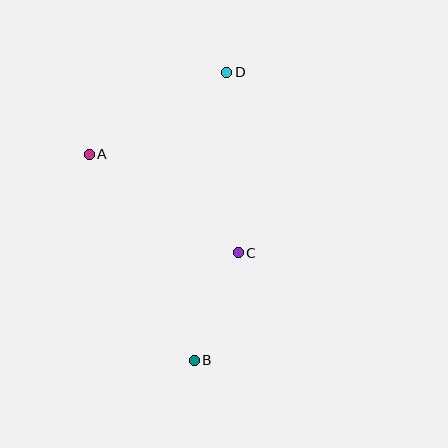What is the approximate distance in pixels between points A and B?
The distance between A and B is approximately 231 pixels.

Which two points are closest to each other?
Points B and C are closest to each other.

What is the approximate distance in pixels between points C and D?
The distance between C and D is approximately 181 pixels.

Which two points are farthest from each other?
Points B and D are farthest from each other.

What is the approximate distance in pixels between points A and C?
The distance between A and C is approximately 178 pixels.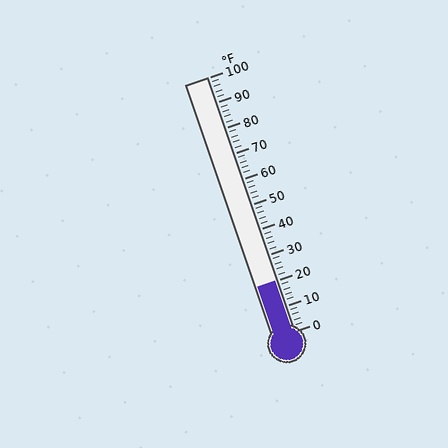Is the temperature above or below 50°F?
The temperature is below 50°F.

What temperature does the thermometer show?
The thermometer shows approximately 20°F.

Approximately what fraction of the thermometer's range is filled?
The thermometer is filled to approximately 20% of its range.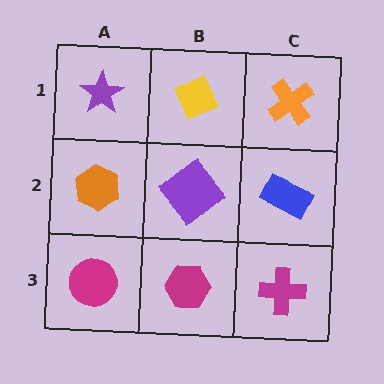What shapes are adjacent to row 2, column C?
An orange cross (row 1, column C), a magenta cross (row 3, column C), a purple diamond (row 2, column B).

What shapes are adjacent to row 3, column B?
A purple diamond (row 2, column B), a magenta circle (row 3, column A), a magenta cross (row 3, column C).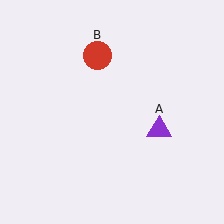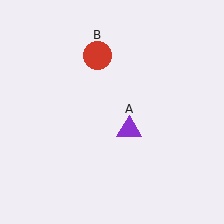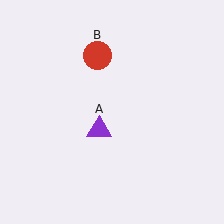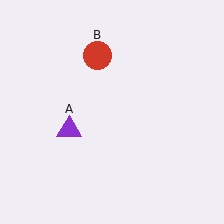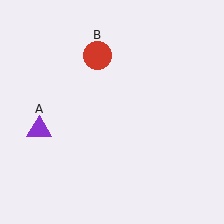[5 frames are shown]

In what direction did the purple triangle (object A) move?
The purple triangle (object A) moved left.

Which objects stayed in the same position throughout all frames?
Red circle (object B) remained stationary.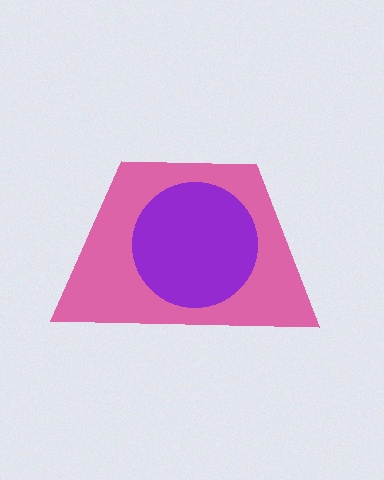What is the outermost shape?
The pink trapezoid.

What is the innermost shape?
The purple circle.